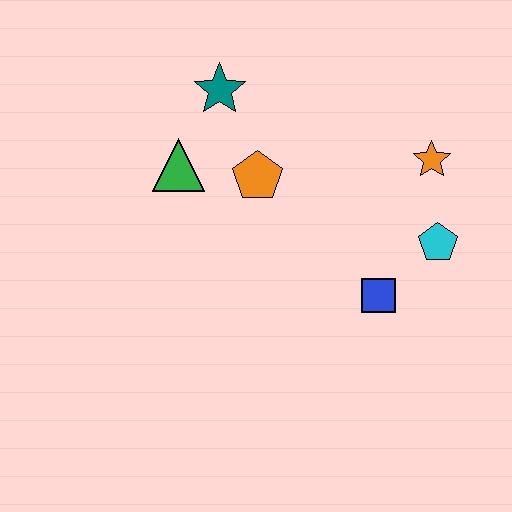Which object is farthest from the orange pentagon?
The cyan pentagon is farthest from the orange pentagon.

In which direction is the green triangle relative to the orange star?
The green triangle is to the left of the orange star.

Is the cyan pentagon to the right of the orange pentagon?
Yes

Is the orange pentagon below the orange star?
Yes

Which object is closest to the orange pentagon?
The green triangle is closest to the orange pentagon.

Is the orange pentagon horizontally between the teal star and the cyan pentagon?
Yes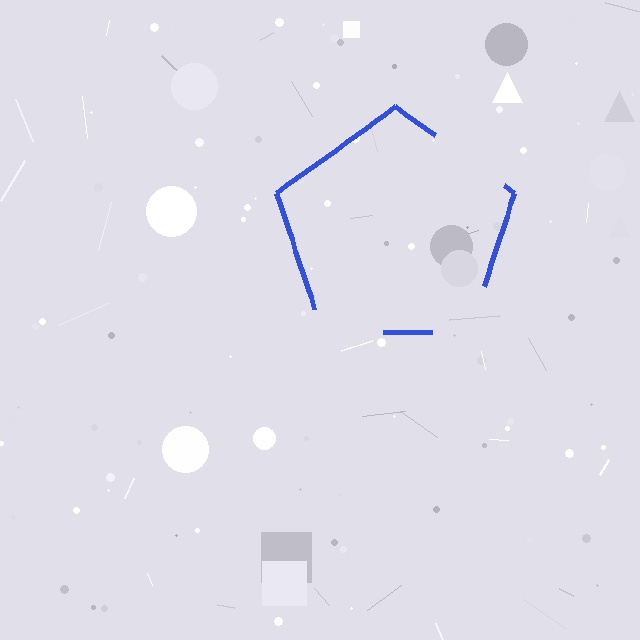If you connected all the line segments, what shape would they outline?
They would outline a pentagon.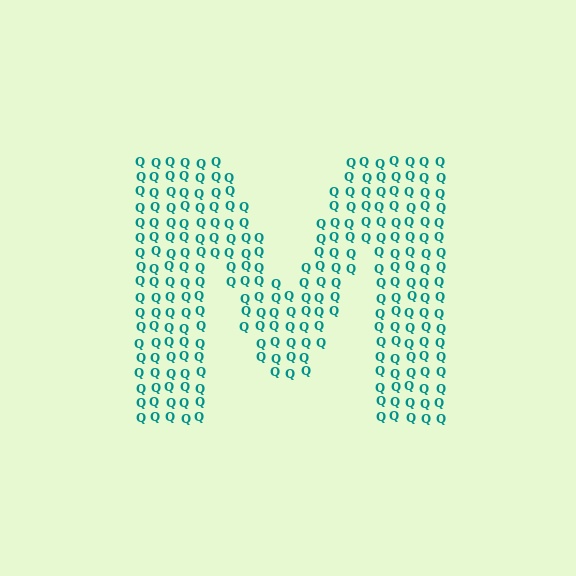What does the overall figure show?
The overall figure shows the letter M.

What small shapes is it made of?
It is made of small letter Q's.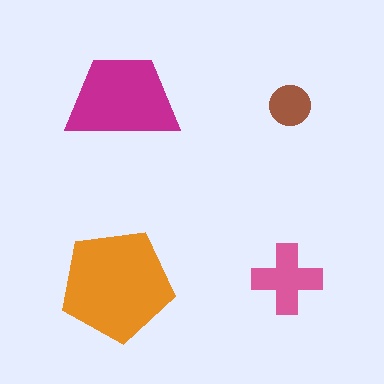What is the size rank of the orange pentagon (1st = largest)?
1st.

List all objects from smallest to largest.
The brown circle, the pink cross, the magenta trapezoid, the orange pentagon.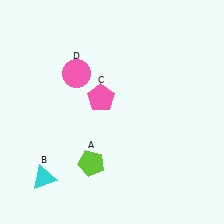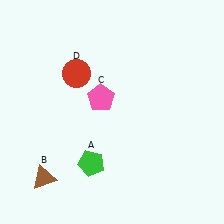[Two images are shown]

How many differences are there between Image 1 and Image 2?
There are 3 differences between the two images.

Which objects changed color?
A changed from lime to green. B changed from cyan to brown. D changed from pink to red.